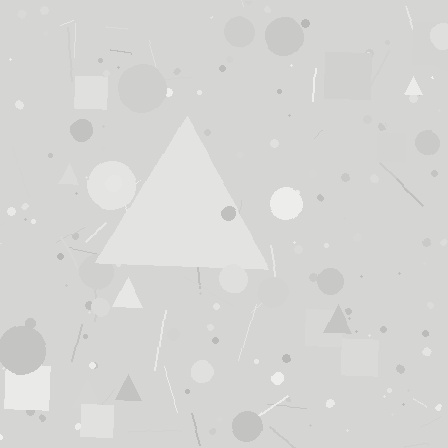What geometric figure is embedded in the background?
A triangle is embedded in the background.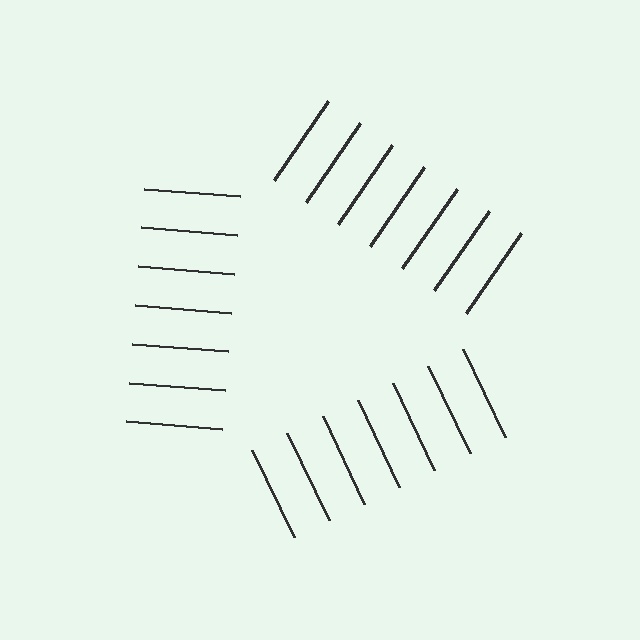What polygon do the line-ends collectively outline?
An illusory triangle — the line segments terminate on its edges but no continuous stroke is drawn.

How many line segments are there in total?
21 — 7 along each of the 3 edges.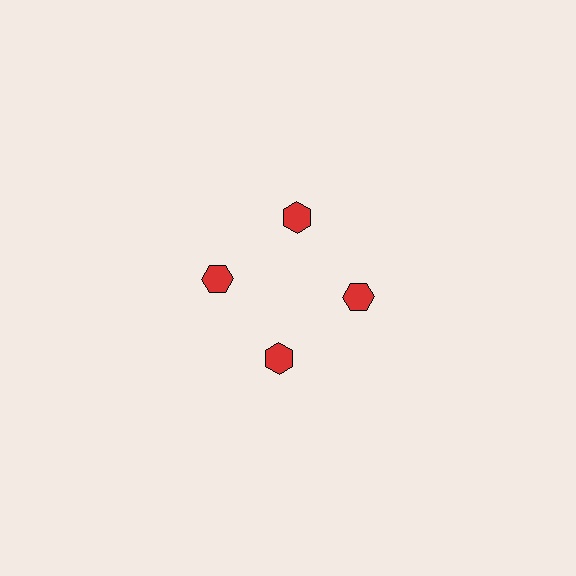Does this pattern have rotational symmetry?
Yes, this pattern has 4-fold rotational symmetry. It looks the same after rotating 90 degrees around the center.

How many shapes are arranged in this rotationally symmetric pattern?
There are 4 shapes, arranged in 4 groups of 1.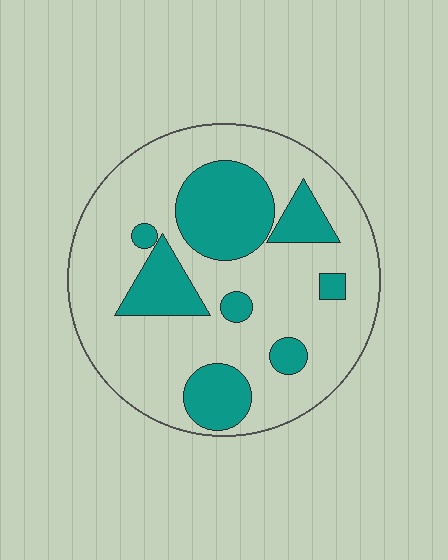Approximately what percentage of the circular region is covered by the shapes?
Approximately 30%.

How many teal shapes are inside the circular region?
8.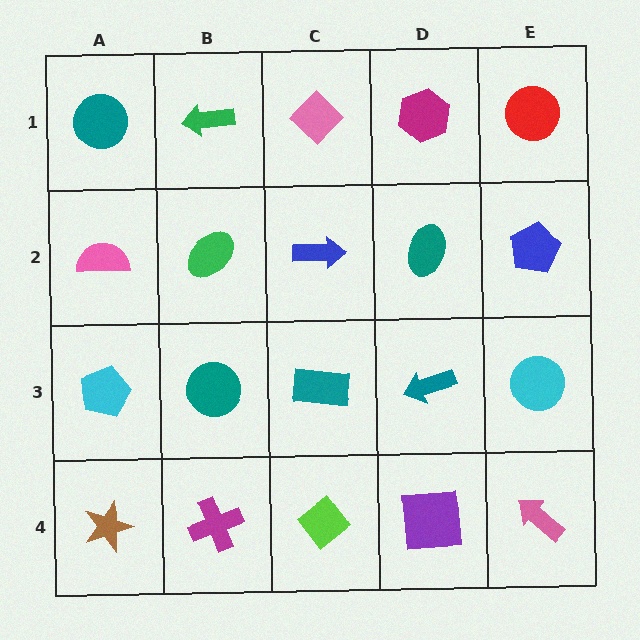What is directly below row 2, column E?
A cyan circle.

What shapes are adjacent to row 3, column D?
A teal ellipse (row 2, column D), a purple square (row 4, column D), a teal rectangle (row 3, column C), a cyan circle (row 3, column E).